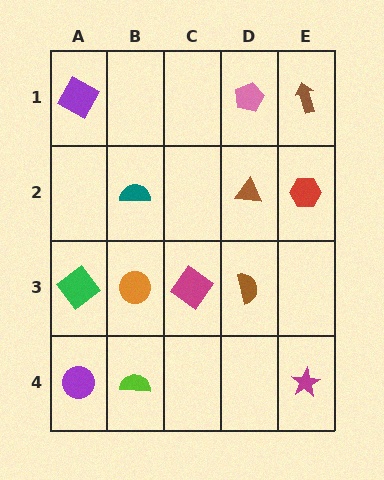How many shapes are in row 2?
3 shapes.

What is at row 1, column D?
A pink pentagon.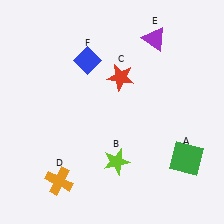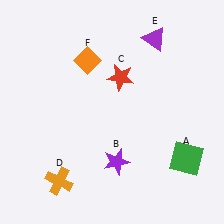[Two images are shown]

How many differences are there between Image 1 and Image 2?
There are 2 differences between the two images.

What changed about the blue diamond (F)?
In Image 1, F is blue. In Image 2, it changed to orange.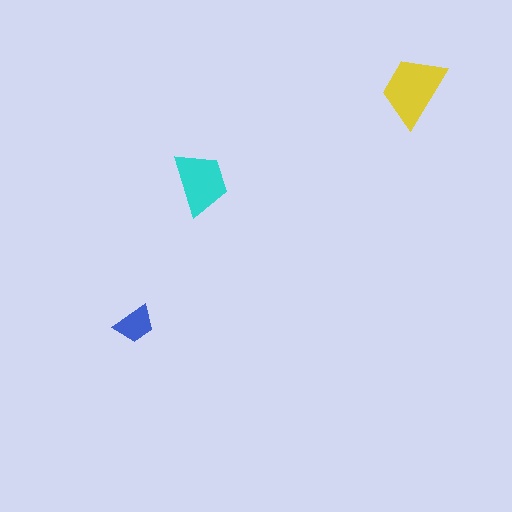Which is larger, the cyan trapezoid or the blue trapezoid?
The cyan one.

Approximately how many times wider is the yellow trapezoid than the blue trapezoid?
About 1.5 times wider.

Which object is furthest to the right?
The yellow trapezoid is rightmost.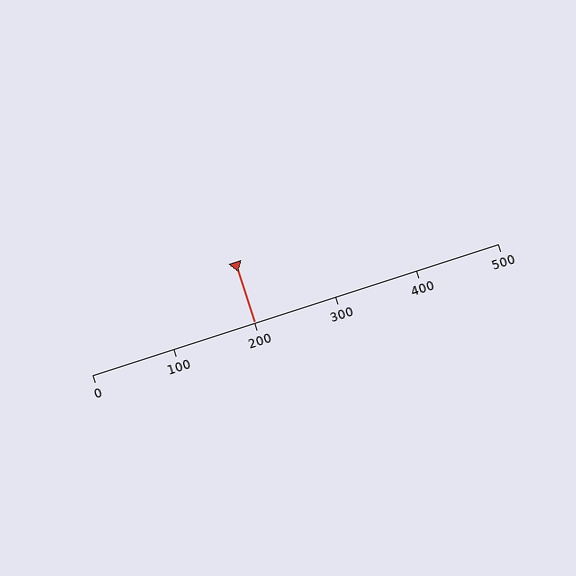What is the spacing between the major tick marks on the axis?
The major ticks are spaced 100 apart.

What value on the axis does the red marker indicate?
The marker indicates approximately 200.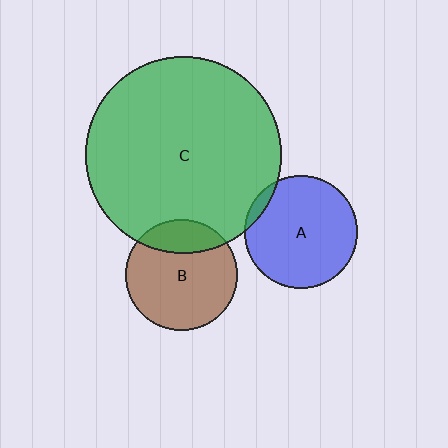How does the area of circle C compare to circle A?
Approximately 3.0 times.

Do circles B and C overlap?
Yes.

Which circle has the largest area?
Circle C (green).